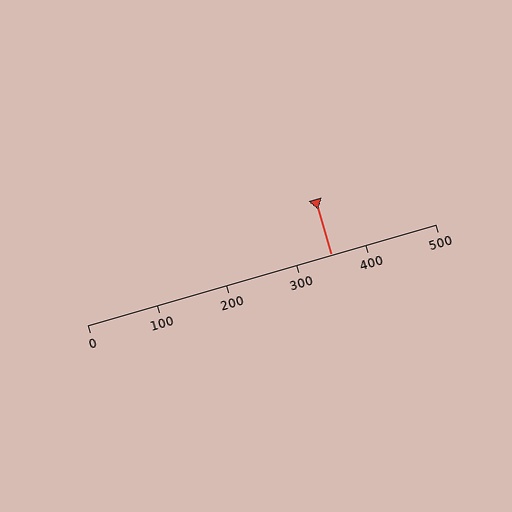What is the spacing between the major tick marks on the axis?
The major ticks are spaced 100 apart.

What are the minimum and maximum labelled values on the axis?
The axis runs from 0 to 500.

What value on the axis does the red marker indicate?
The marker indicates approximately 350.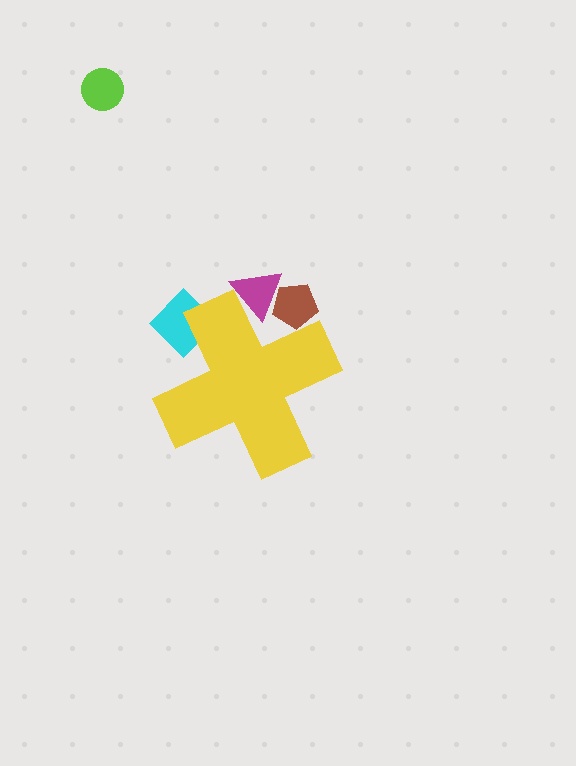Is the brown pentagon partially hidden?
Yes, the brown pentagon is partially hidden behind the yellow cross.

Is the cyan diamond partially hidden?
Yes, the cyan diamond is partially hidden behind the yellow cross.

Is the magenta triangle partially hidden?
Yes, the magenta triangle is partially hidden behind the yellow cross.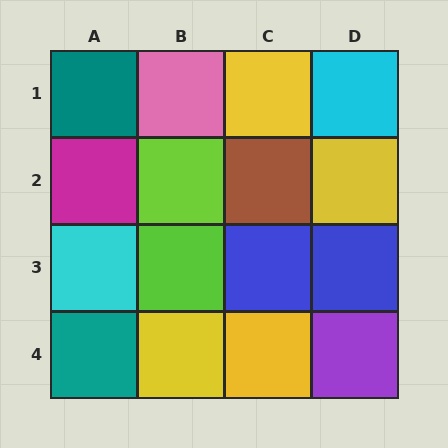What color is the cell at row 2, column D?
Yellow.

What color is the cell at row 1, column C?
Yellow.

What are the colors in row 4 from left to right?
Teal, yellow, yellow, purple.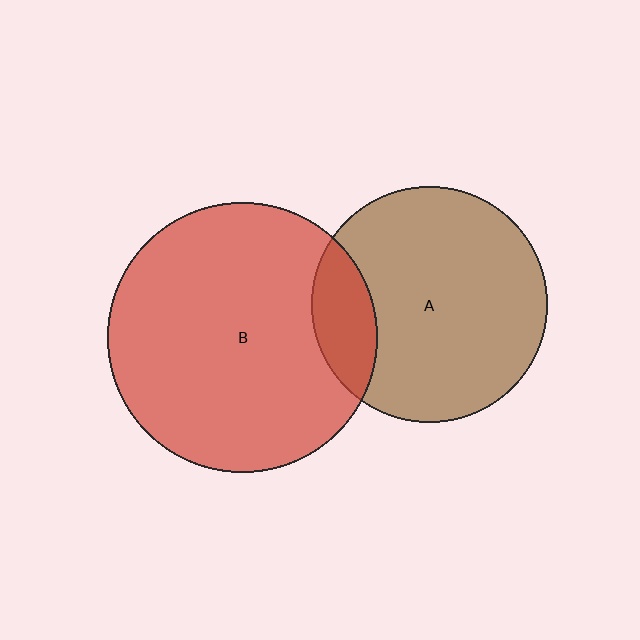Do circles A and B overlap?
Yes.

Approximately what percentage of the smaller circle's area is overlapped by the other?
Approximately 15%.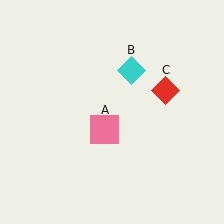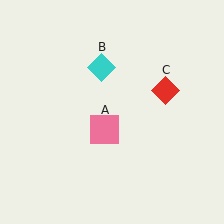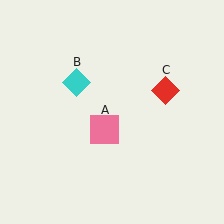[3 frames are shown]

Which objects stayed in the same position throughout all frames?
Pink square (object A) and red diamond (object C) remained stationary.